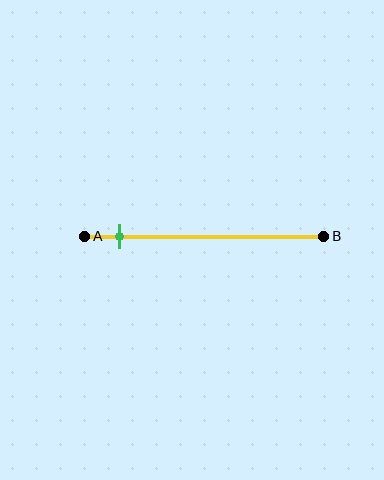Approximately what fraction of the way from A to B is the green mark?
The green mark is approximately 15% of the way from A to B.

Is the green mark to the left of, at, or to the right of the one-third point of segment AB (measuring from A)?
The green mark is to the left of the one-third point of segment AB.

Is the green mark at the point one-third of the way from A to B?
No, the mark is at about 15% from A, not at the 33% one-third point.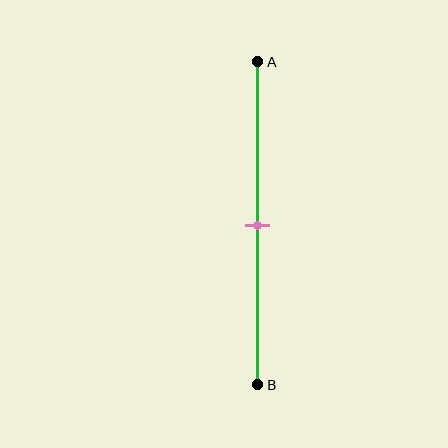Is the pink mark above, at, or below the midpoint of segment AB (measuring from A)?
The pink mark is approximately at the midpoint of segment AB.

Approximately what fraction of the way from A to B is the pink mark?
The pink mark is approximately 50% of the way from A to B.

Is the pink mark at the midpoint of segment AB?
Yes, the mark is approximately at the midpoint.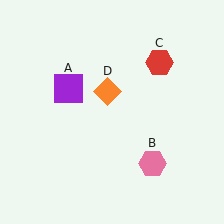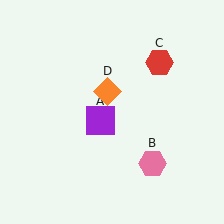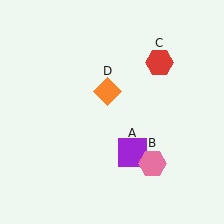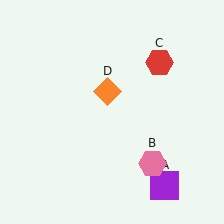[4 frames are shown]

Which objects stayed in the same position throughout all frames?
Pink hexagon (object B) and red hexagon (object C) and orange diamond (object D) remained stationary.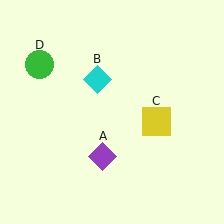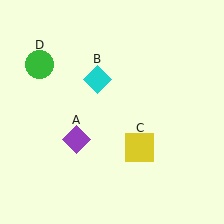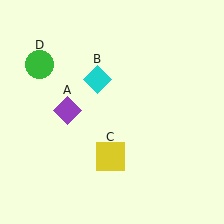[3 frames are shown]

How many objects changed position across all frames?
2 objects changed position: purple diamond (object A), yellow square (object C).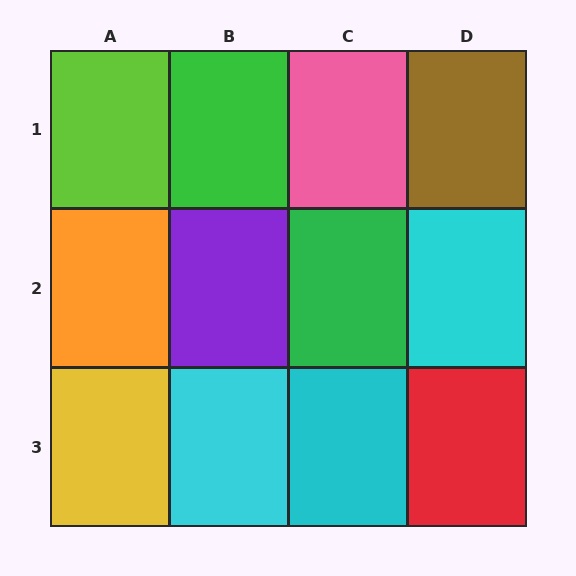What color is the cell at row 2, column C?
Green.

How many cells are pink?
1 cell is pink.